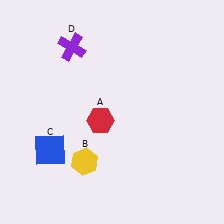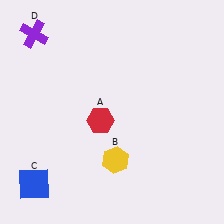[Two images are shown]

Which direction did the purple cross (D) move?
The purple cross (D) moved left.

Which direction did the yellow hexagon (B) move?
The yellow hexagon (B) moved right.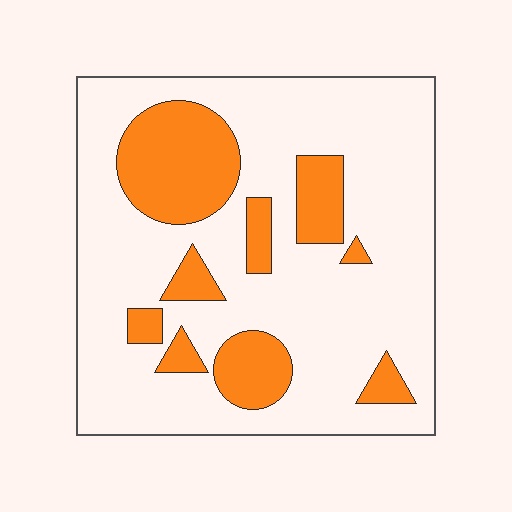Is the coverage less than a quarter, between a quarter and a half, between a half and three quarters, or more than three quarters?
Less than a quarter.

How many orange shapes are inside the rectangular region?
9.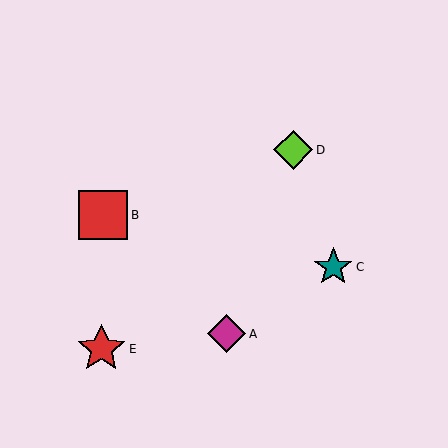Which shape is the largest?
The red square (labeled B) is the largest.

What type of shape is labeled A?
Shape A is a magenta diamond.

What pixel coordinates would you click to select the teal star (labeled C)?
Click at (333, 267) to select the teal star C.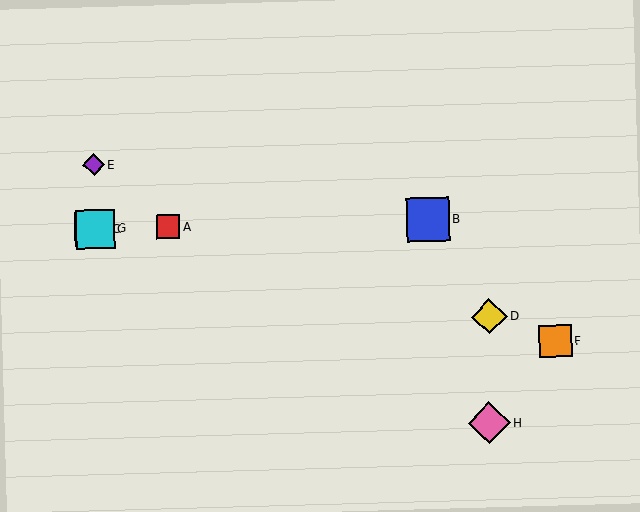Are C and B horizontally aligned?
Yes, both are at y≈229.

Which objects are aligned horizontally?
Objects A, B, C, G are aligned horizontally.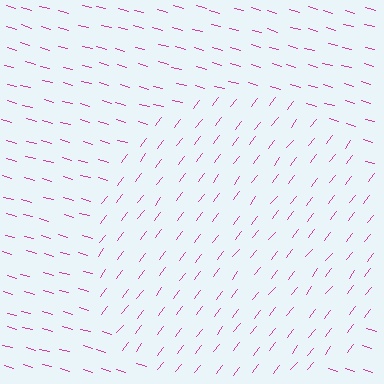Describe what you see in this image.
The image is filled with small magenta line segments. A circle region in the image has lines oriented differently from the surrounding lines, creating a visible texture boundary.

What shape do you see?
I see a circle.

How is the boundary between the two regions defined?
The boundary is defined purely by a change in line orientation (approximately 68 degrees difference). All lines are the same color and thickness.